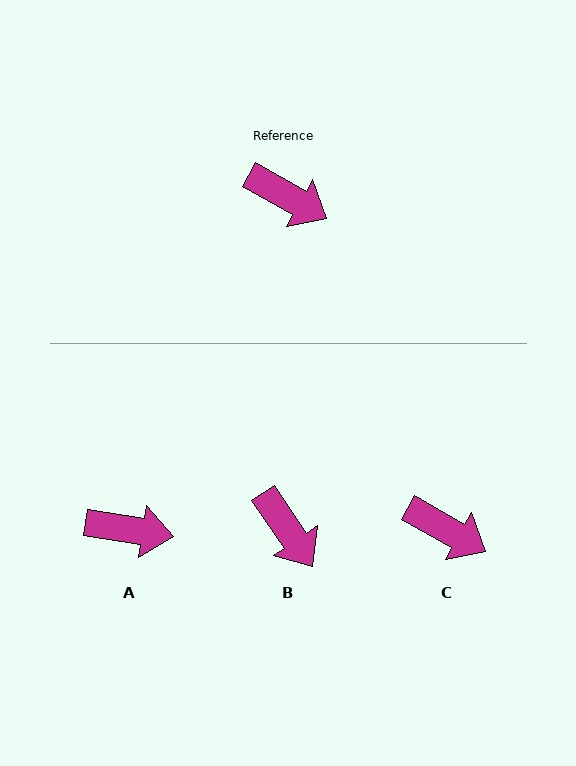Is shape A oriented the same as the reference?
No, it is off by about 20 degrees.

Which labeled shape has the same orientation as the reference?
C.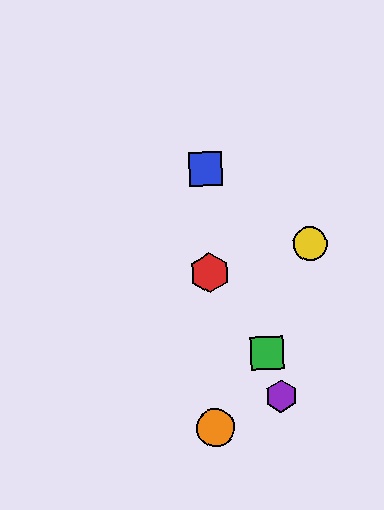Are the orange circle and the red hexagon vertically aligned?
Yes, both are at x≈216.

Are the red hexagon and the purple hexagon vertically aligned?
No, the red hexagon is at x≈210 and the purple hexagon is at x≈281.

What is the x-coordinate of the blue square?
The blue square is at x≈205.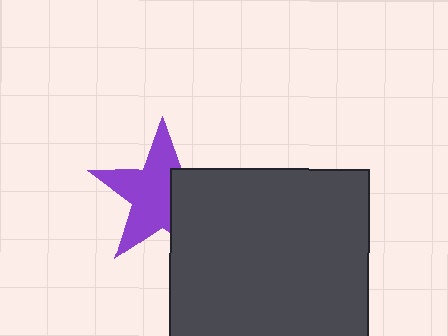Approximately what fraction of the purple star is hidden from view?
Roughly 38% of the purple star is hidden behind the dark gray square.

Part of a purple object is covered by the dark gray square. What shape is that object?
It is a star.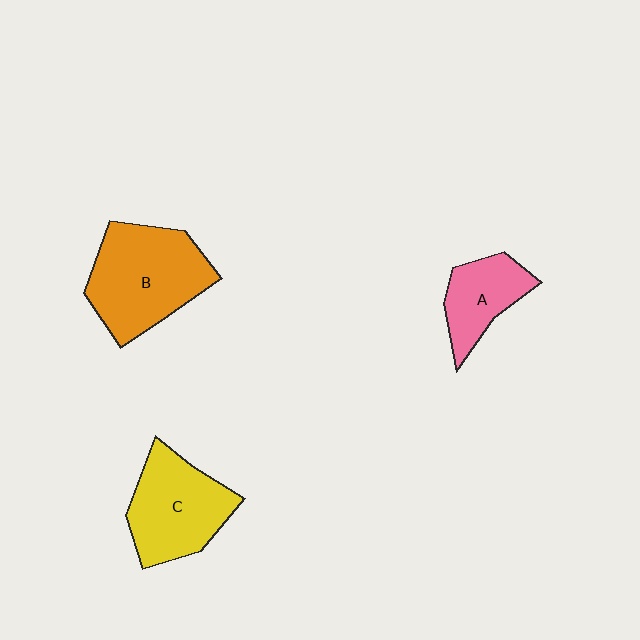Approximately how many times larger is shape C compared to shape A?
Approximately 1.6 times.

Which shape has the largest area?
Shape B (orange).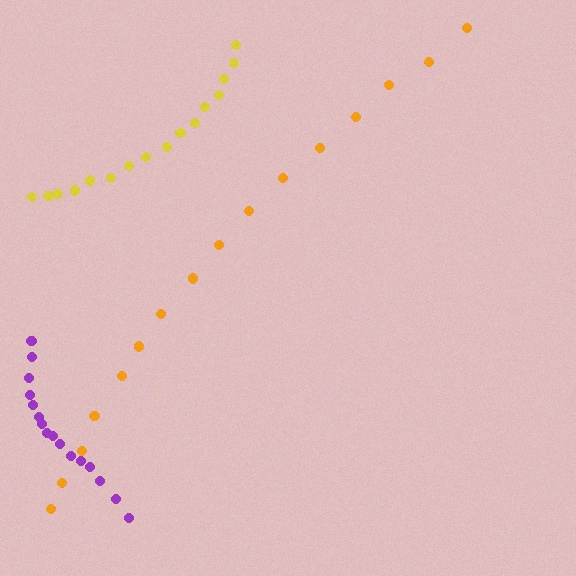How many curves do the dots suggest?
There are 3 distinct paths.